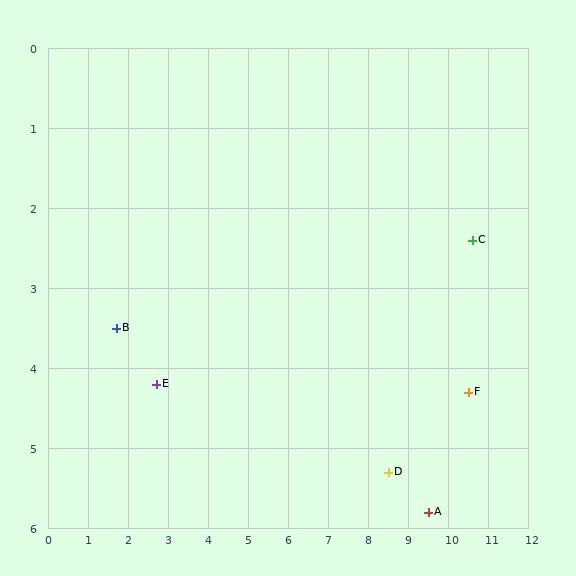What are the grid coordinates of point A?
Point A is at approximately (9.5, 5.8).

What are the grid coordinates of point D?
Point D is at approximately (8.5, 5.3).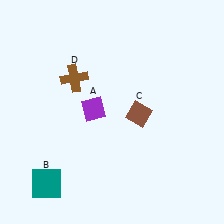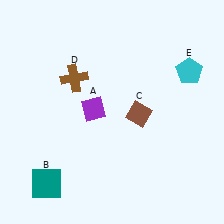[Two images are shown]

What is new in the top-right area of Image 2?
A cyan pentagon (E) was added in the top-right area of Image 2.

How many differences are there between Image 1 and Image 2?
There is 1 difference between the two images.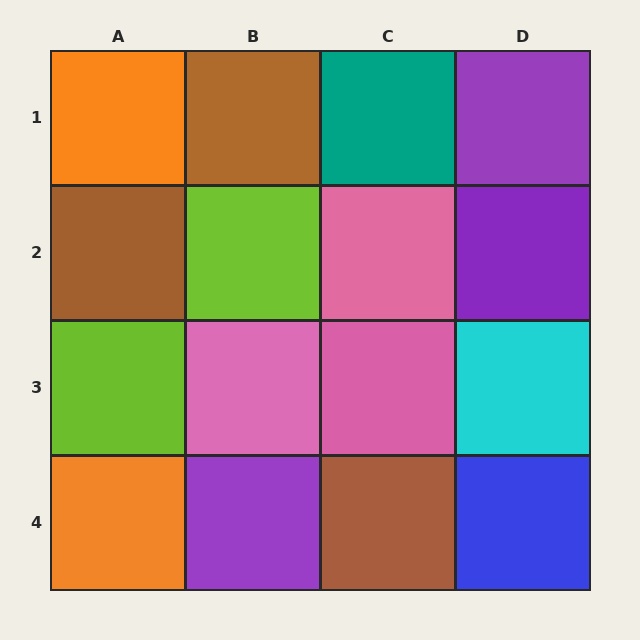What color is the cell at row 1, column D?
Purple.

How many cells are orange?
2 cells are orange.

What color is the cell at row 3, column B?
Pink.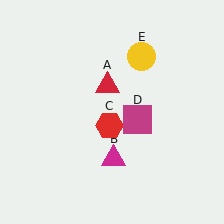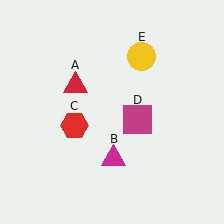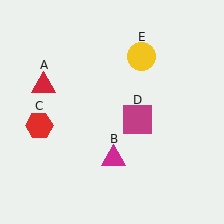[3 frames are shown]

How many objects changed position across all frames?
2 objects changed position: red triangle (object A), red hexagon (object C).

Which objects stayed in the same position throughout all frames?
Magenta triangle (object B) and magenta square (object D) and yellow circle (object E) remained stationary.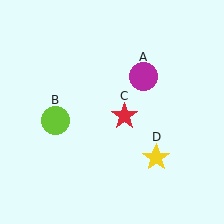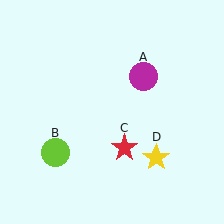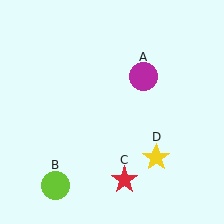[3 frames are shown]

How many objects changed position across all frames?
2 objects changed position: lime circle (object B), red star (object C).